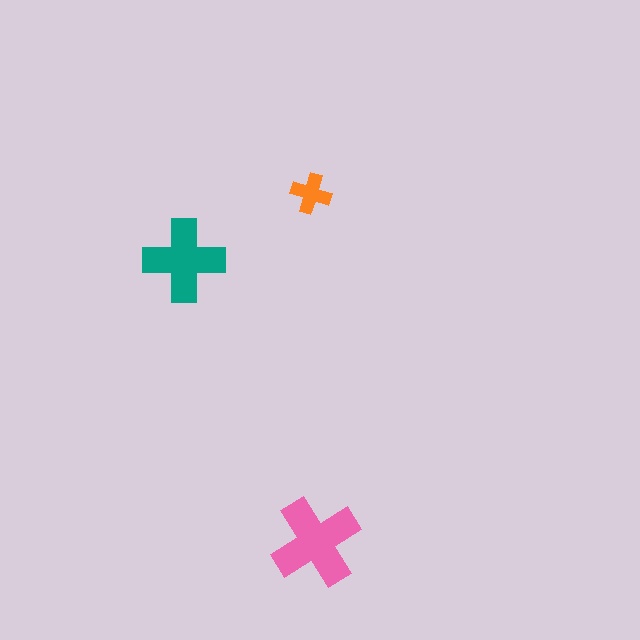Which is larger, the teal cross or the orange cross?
The teal one.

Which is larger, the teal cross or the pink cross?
The pink one.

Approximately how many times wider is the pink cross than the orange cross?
About 2 times wider.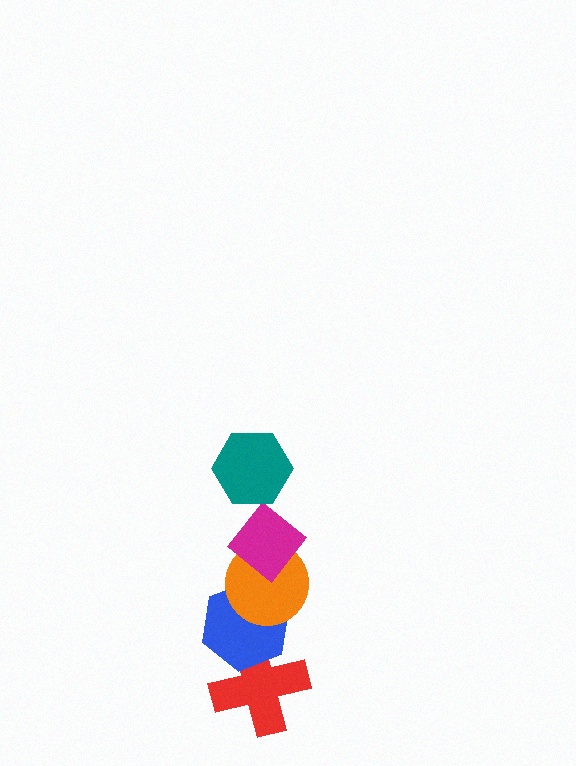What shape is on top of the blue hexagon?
The orange circle is on top of the blue hexagon.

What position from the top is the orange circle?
The orange circle is 3rd from the top.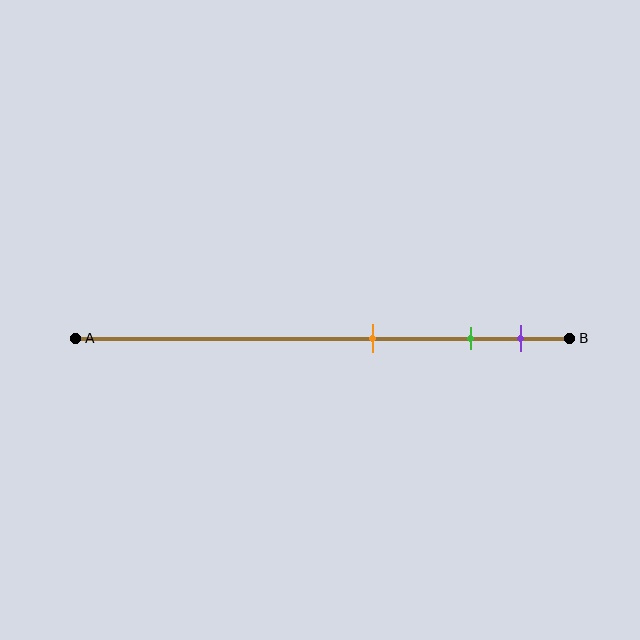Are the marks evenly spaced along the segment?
No, the marks are not evenly spaced.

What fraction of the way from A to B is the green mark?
The green mark is approximately 80% (0.8) of the way from A to B.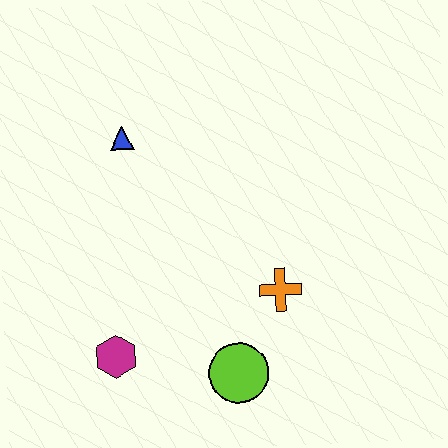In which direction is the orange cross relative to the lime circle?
The orange cross is above the lime circle.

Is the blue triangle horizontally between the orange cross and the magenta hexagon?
Yes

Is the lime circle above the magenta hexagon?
No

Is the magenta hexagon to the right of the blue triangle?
No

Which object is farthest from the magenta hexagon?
The blue triangle is farthest from the magenta hexagon.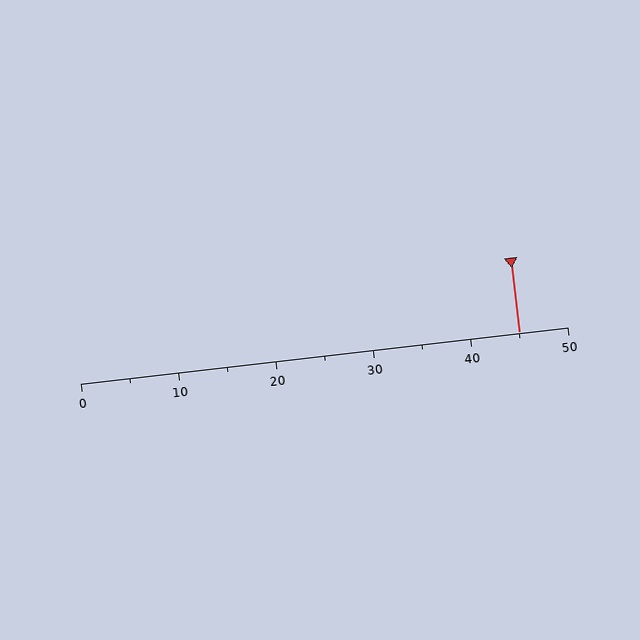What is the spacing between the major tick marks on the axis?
The major ticks are spaced 10 apart.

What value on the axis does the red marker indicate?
The marker indicates approximately 45.